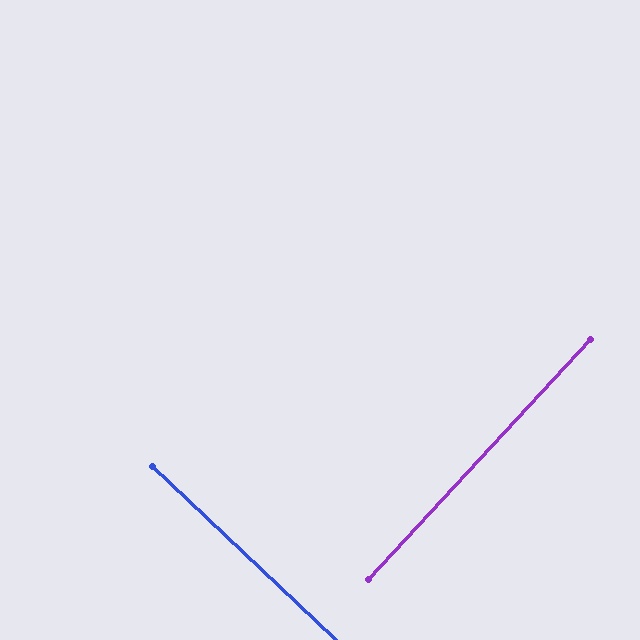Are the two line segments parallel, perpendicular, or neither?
Perpendicular — they meet at approximately 89°.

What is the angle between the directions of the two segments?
Approximately 89 degrees.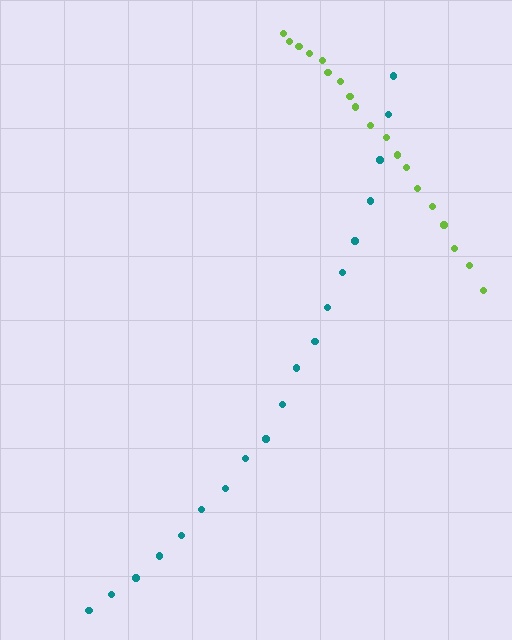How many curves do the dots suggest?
There are 2 distinct paths.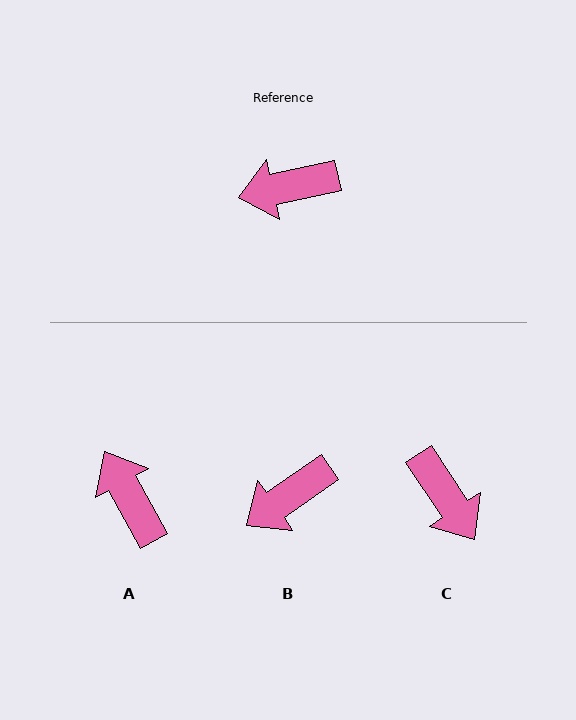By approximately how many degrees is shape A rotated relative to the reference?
Approximately 74 degrees clockwise.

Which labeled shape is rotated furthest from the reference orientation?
C, about 111 degrees away.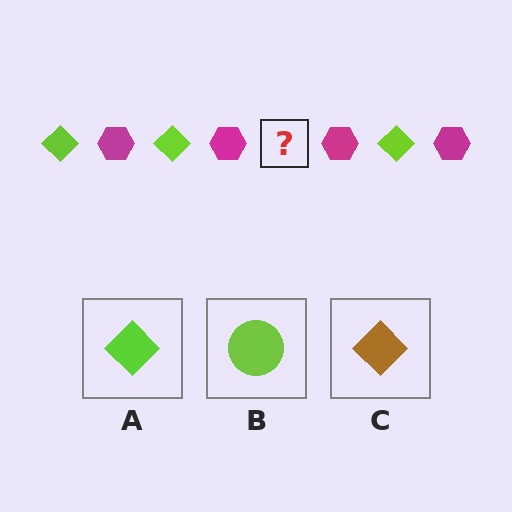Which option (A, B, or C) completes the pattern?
A.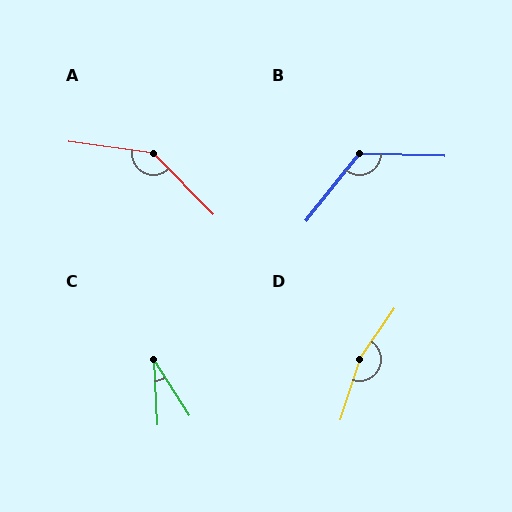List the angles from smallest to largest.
C (30°), B (126°), A (142°), D (163°).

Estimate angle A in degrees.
Approximately 142 degrees.